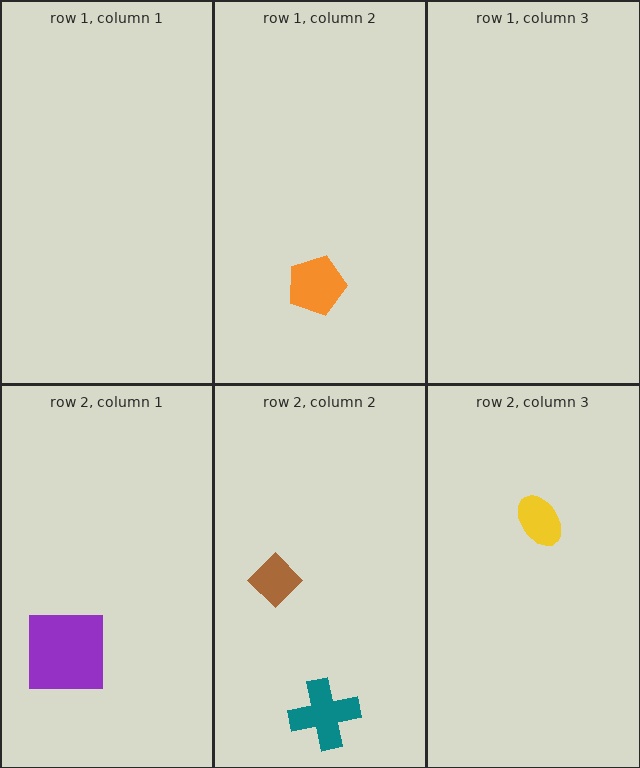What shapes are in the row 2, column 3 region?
The yellow ellipse.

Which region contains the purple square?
The row 2, column 1 region.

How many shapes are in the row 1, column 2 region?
1.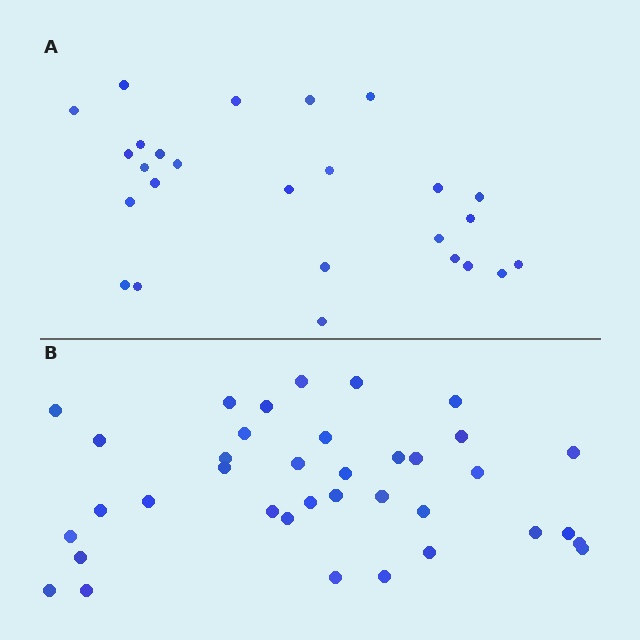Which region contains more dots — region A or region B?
Region B (the bottom region) has more dots.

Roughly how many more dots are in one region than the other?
Region B has roughly 12 or so more dots than region A.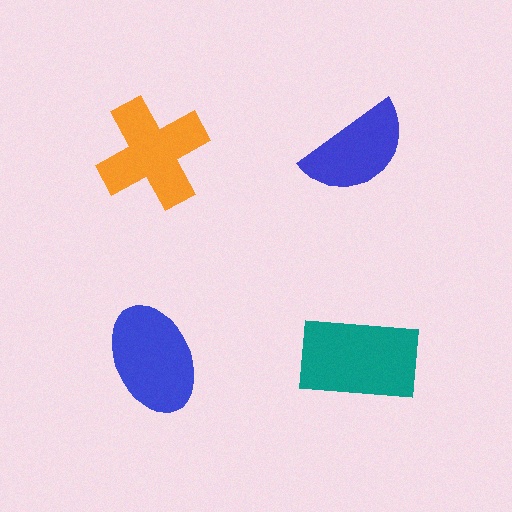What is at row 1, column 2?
A blue semicircle.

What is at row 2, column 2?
A teal rectangle.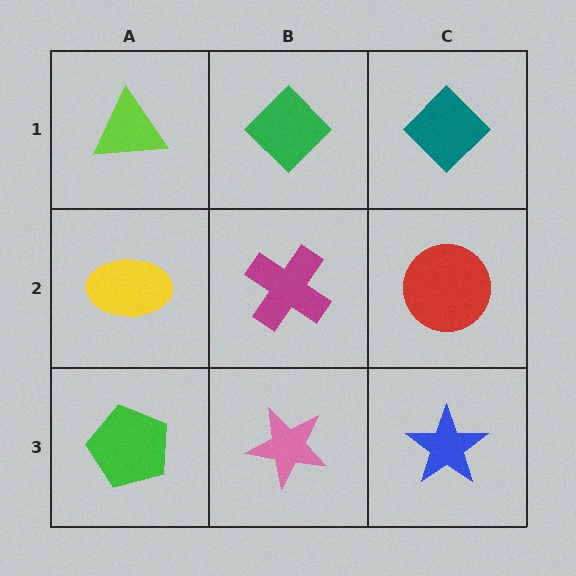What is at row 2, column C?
A red circle.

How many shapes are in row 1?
3 shapes.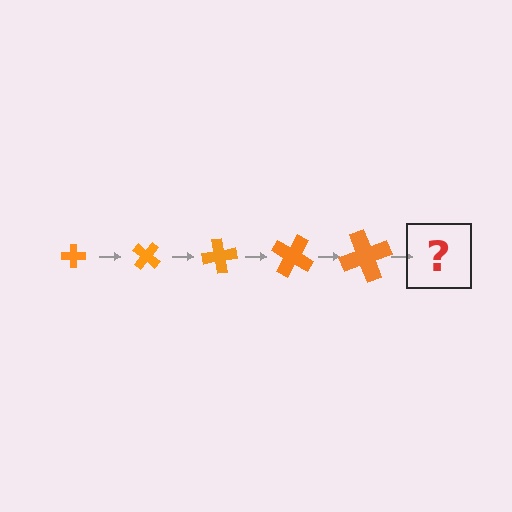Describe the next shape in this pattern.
It should be a cross, larger than the previous one and rotated 200 degrees from the start.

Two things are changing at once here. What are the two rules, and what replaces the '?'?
The two rules are that the cross grows larger each step and it rotates 40 degrees each step. The '?' should be a cross, larger than the previous one and rotated 200 degrees from the start.